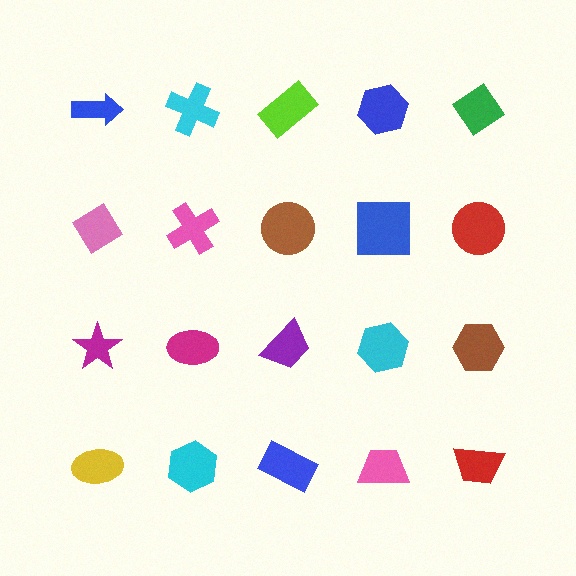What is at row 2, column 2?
A pink cross.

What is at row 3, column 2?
A magenta ellipse.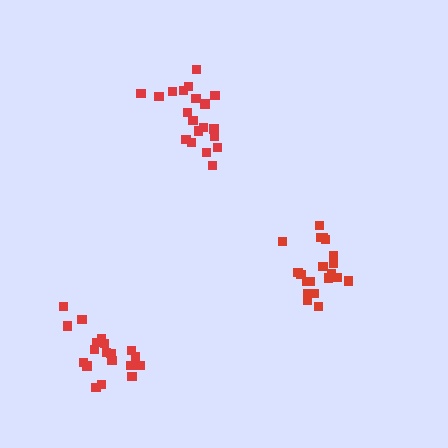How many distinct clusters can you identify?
There are 3 distinct clusters.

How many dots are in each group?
Group 1: 20 dots, Group 2: 20 dots, Group 3: 19 dots (59 total).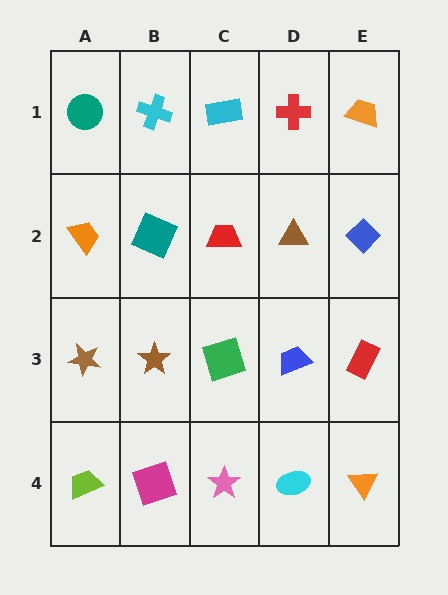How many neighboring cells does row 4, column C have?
3.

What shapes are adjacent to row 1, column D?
A brown triangle (row 2, column D), a cyan rectangle (row 1, column C), an orange trapezoid (row 1, column E).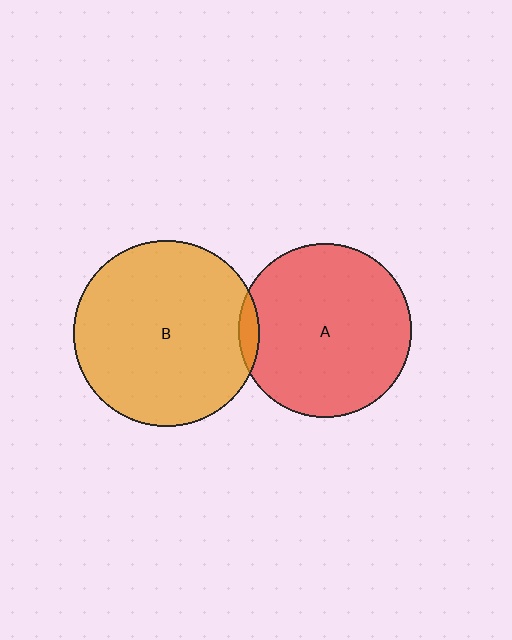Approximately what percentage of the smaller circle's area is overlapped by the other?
Approximately 5%.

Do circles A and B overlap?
Yes.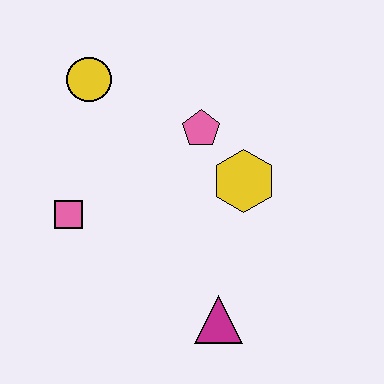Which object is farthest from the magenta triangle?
The yellow circle is farthest from the magenta triangle.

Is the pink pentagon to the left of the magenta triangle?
Yes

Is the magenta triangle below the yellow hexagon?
Yes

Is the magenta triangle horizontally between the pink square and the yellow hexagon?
Yes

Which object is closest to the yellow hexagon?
The pink pentagon is closest to the yellow hexagon.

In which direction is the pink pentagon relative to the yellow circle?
The pink pentagon is to the right of the yellow circle.